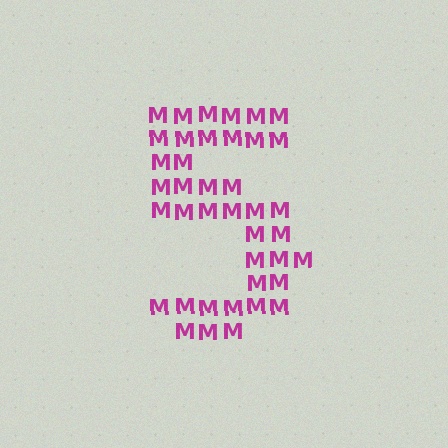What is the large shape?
The large shape is the digit 5.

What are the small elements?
The small elements are letter M's.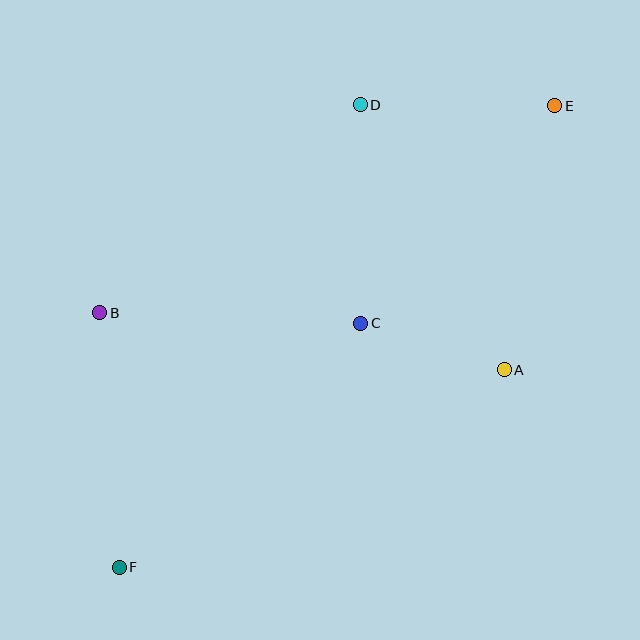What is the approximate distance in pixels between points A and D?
The distance between A and D is approximately 302 pixels.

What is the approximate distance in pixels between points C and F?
The distance between C and F is approximately 343 pixels.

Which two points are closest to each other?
Points A and C are closest to each other.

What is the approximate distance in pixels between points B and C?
The distance between B and C is approximately 261 pixels.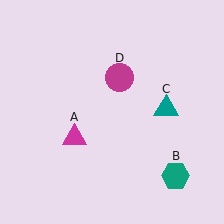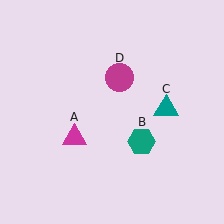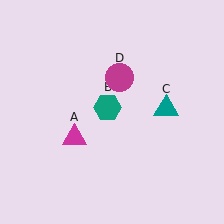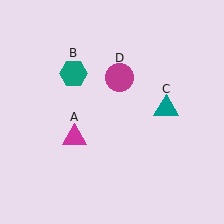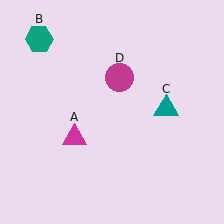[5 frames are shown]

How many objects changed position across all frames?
1 object changed position: teal hexagon (object B).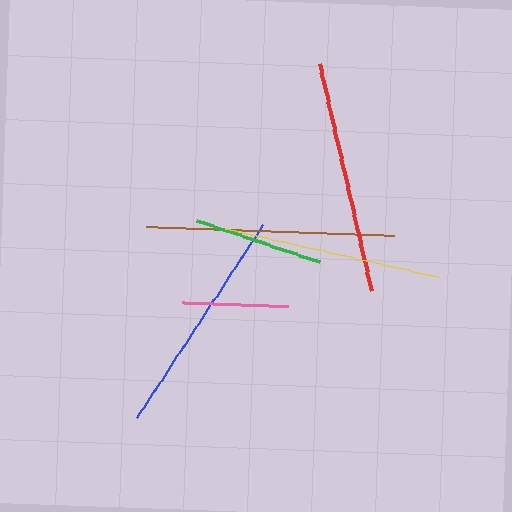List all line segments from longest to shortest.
From longest to shortest: brown, red, blue, yellow, green, pink.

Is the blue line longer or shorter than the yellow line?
The blue line is longer than the yellow line.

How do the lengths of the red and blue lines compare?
The red and blue lines are approximately the same length.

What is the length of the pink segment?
The pink segment is approximately 106 pixels long.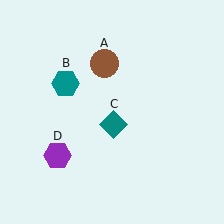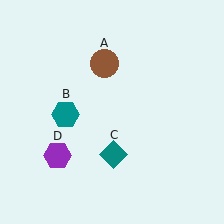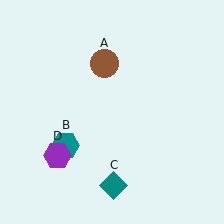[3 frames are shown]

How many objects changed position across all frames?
2 objects changed position: teal hexagon (object B), teal diamond (object C).